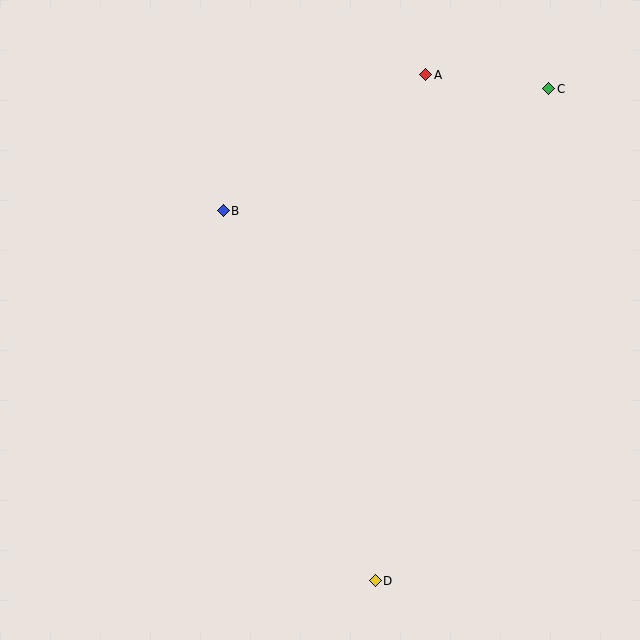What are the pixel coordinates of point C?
Point C is at (549, 89).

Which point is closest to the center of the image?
Point B at (223, 211) is closest to the center.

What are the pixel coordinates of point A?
Point A is at (426, 75).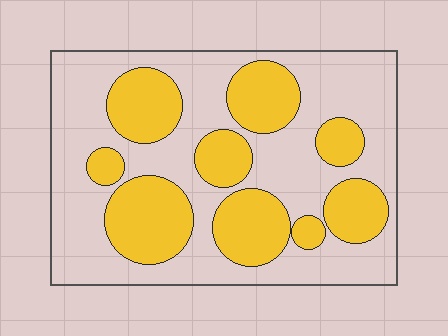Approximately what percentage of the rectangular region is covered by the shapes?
Approximately 35%.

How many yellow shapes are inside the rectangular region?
9.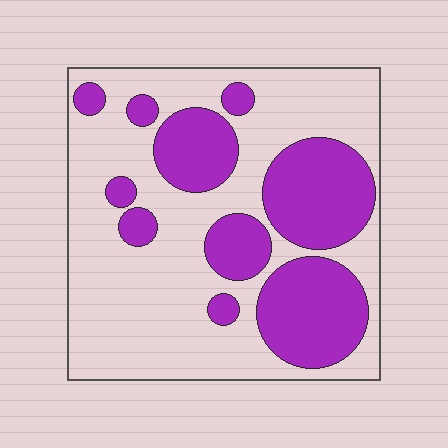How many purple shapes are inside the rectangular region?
10.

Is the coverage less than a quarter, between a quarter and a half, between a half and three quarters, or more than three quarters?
Between a quarter and a half.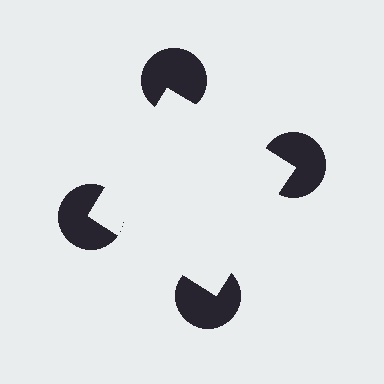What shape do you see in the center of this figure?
An illusory square — its edges are inferred from the aligned wedge cuts in the pac-man discs, not physically drawn.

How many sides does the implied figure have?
4 sides.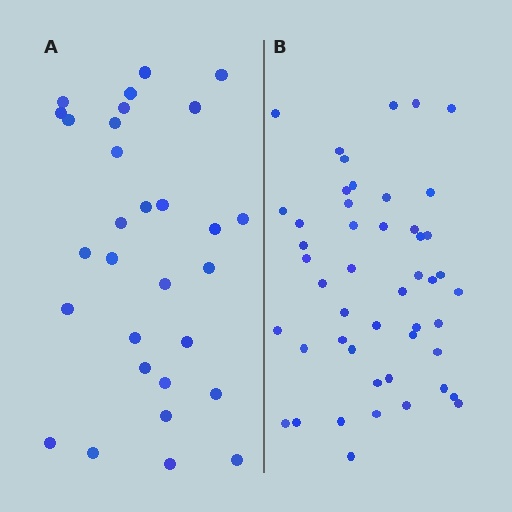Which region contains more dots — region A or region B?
Region B (the right region) has more dots.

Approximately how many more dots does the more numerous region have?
Region B has approximately 20 more dots than region A.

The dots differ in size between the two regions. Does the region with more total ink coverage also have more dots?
No. Region A has more total ink coverage because its dots are larger, but region B actually contains more individual dots. Total area can be misleading — the number of items is what matters here.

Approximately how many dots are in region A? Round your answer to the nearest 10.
About 30 dots.